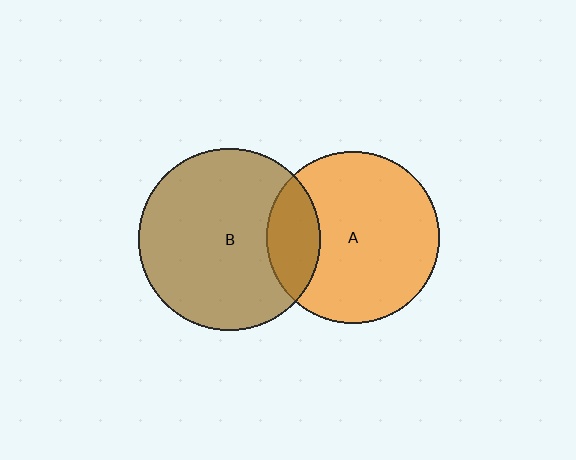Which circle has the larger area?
Circle B (brown).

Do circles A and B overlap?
Yes.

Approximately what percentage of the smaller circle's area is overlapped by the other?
Approximately 20%.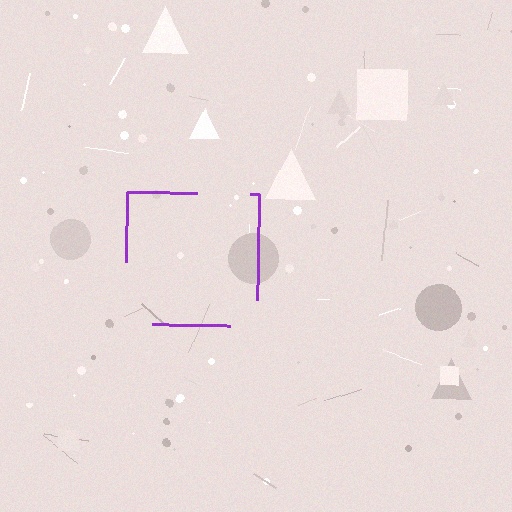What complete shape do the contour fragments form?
The contour fragments form a square.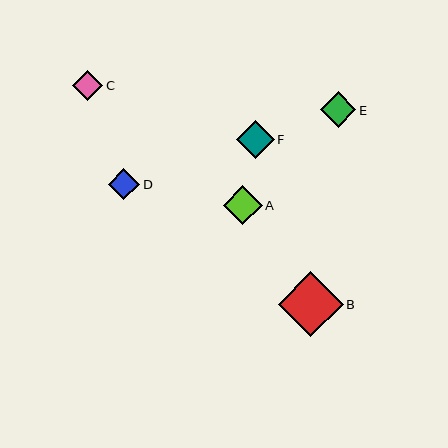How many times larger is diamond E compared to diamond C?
Diamond E is approximately 1.2 times the size of diamond C.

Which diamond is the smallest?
Diamond C is the smallest with a size of approximately 30 pixels.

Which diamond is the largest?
Diamond B is the largest with a size of approximately 65 pixels.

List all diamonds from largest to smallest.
From largest to smallest: B, A, F, E, D, C.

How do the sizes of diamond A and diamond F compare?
Diamond A and diamond F are approximately the same size.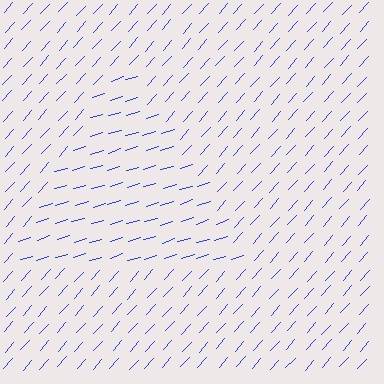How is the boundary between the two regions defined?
The boundary is defined purely by a change in line orientation (approximately 31 degrees difference). All lines are the same color and thickness.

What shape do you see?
I see a triangle.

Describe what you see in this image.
The image is filled with small blue line segments. A triangle region in the image has lines oriented differently from the surrounding lines, creating a visible texture boundary.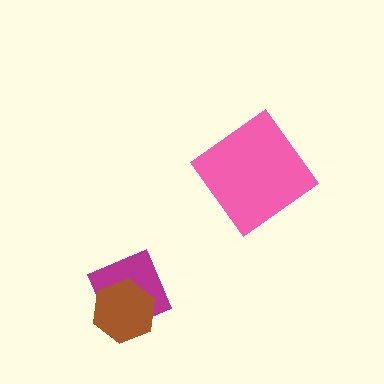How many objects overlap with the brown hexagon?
1 object overlaps with the brown hexagon.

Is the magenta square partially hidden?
Yes, it is partially covered by another shape.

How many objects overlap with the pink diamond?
0 objects overlap with the pink diamond.